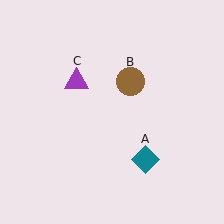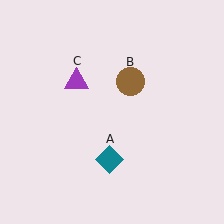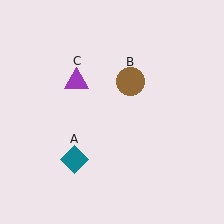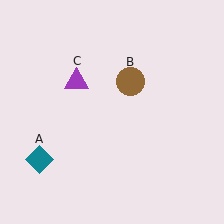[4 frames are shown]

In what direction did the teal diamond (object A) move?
The teal diamond (object A) moved left.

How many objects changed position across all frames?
1 object changed position: teal diamond (object A).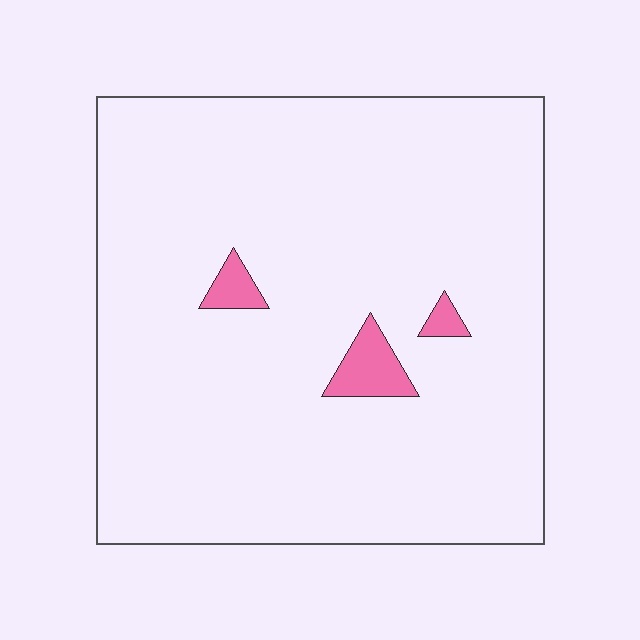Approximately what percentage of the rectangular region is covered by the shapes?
Approximately 5%.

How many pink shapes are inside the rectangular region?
3.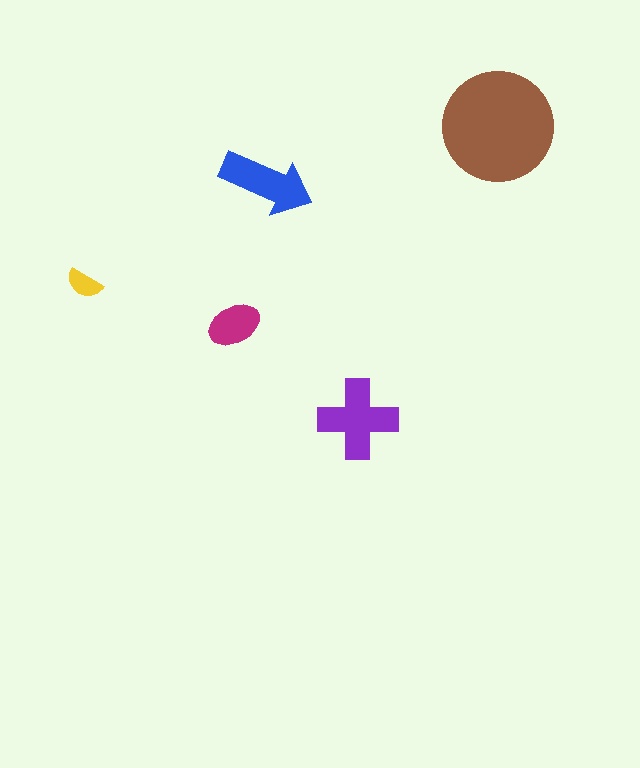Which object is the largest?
The brown circle.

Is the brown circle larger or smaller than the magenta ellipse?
Larger.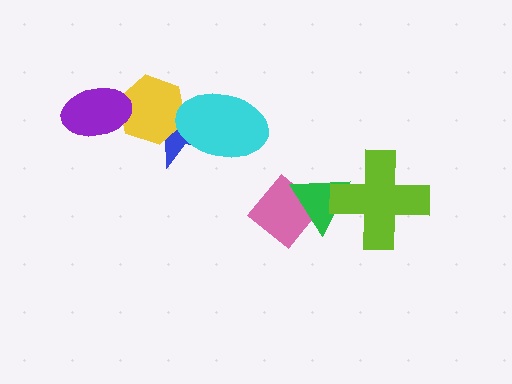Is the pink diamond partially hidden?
Yes, it is partially covered by another shape.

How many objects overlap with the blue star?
2 objects overlap with the blue star.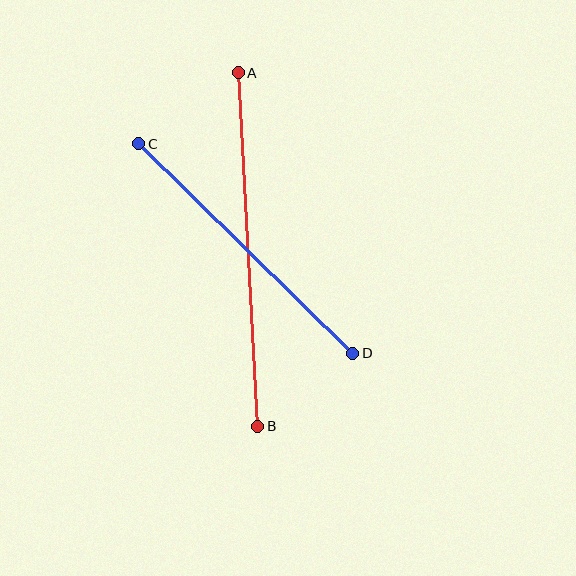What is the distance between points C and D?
The distance is approximately 299 pixels.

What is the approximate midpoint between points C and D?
The midpoint is at approximately (246, 249) pixels.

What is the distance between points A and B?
The distance is approximately 354 pixels.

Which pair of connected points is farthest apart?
Points A and B are farthest apart.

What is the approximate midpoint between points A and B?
The midpoint is at approximately (248, 249) pixels.